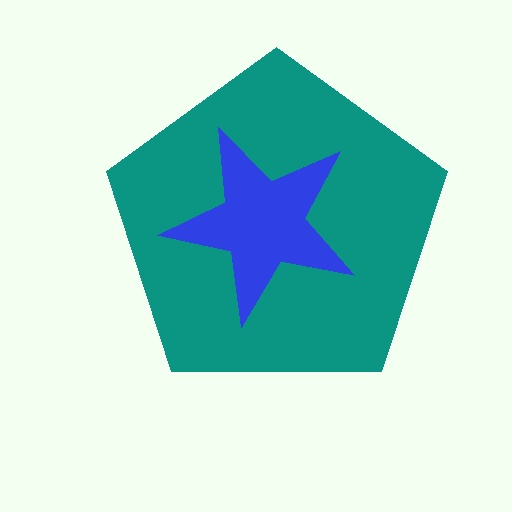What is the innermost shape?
The blue star.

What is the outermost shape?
The teal pentagon.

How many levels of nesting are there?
2.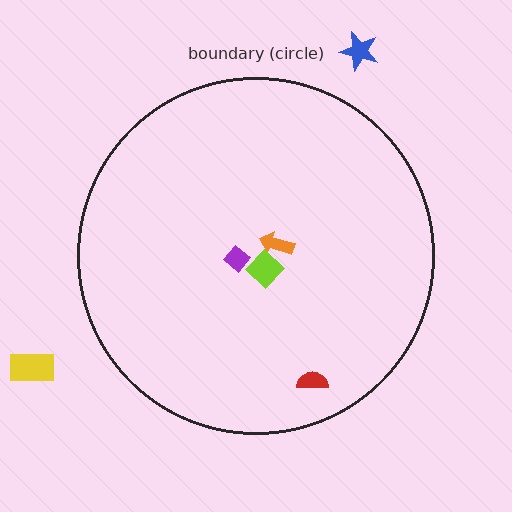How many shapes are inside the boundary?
4 inside, 2 outside.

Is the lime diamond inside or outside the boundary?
Inside.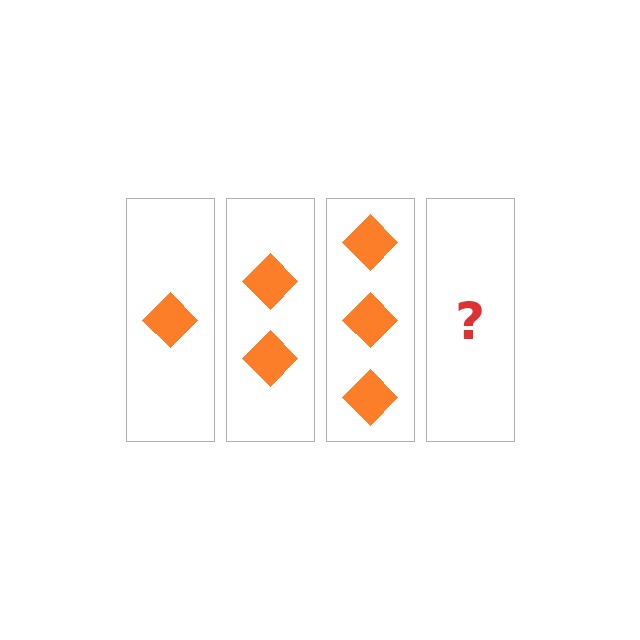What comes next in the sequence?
The next element should be 4 diamonds.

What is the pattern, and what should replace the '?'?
The pattern is that each step adds one more diamond. The '?' should be 4 diamonds.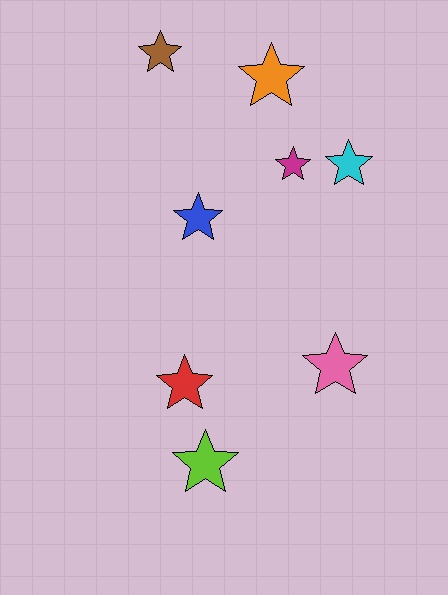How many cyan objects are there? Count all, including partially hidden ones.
There is 1 cyan object.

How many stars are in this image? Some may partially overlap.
There are 8 stars.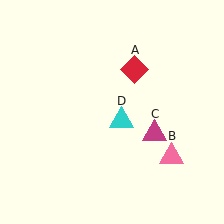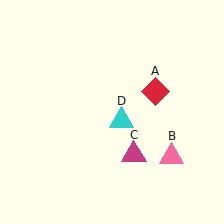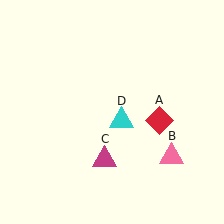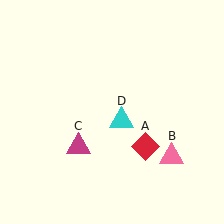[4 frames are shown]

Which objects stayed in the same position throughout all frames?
Pink triangle (object B) and cyan triangle (object D) remained stationary.